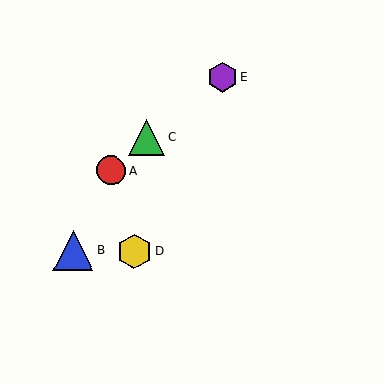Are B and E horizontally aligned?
No, B is at y≈251 and E is at y≈78.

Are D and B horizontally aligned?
Yes, both are at y≈251.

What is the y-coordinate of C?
Object C is at y≈137.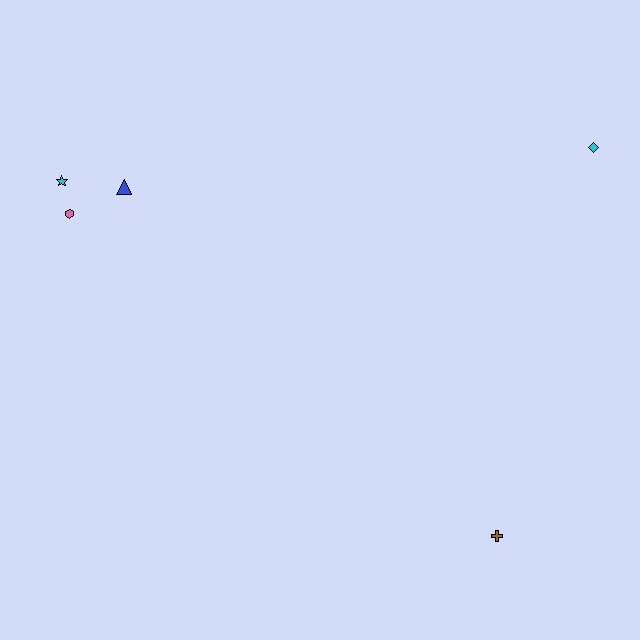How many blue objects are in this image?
There is 1 blue object.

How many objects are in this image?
There are 5 objects.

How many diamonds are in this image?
There is 1 diamond.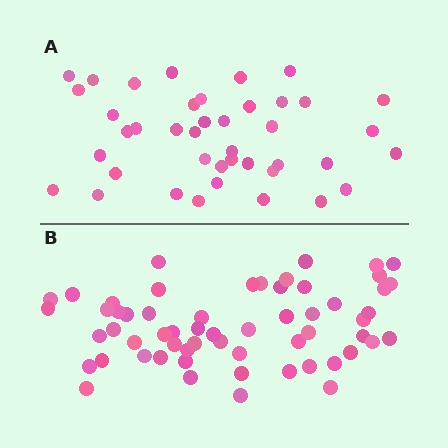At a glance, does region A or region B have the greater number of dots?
Region B (the bottom region) has more dots.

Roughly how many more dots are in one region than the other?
Region B has approximately 20 more dots than region A.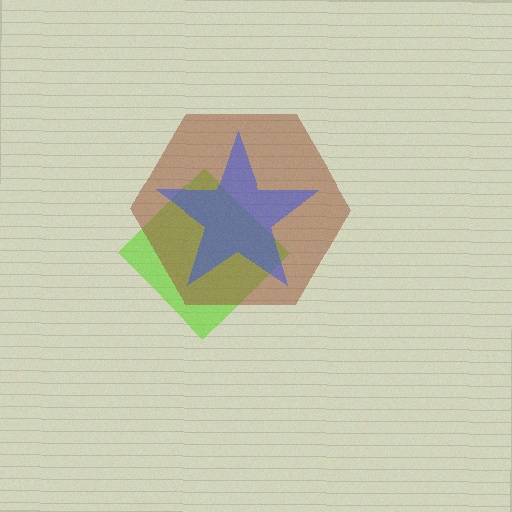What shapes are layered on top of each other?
The layered shapes are: a lime diamond, a brown hexagon, a blue star.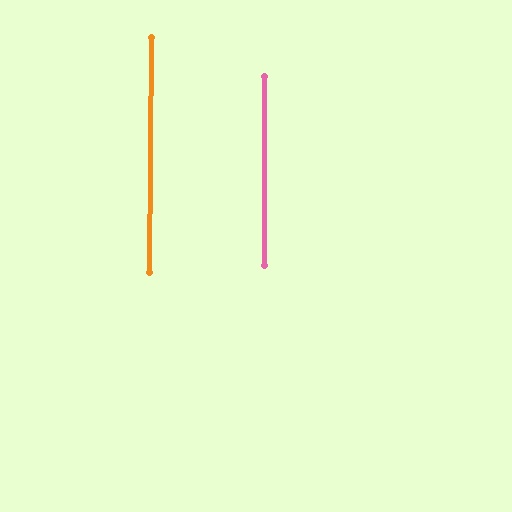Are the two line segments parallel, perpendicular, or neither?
Parallel — their directions differ by only 0.5°.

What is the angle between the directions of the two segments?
Approximately 1 degree.